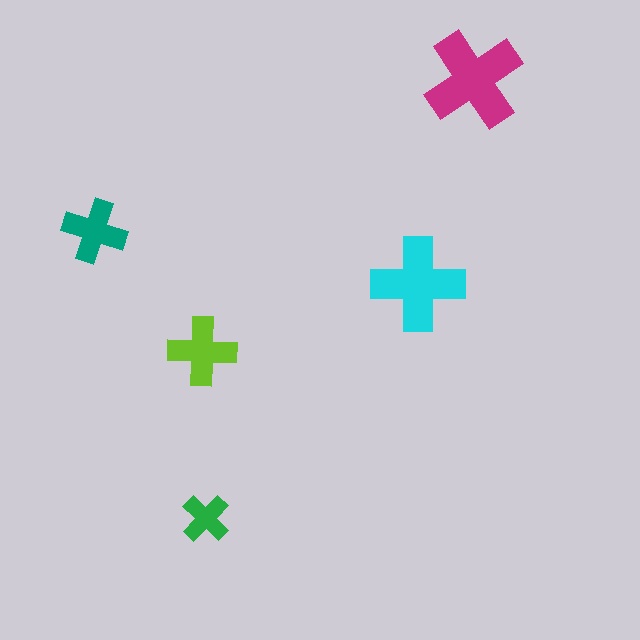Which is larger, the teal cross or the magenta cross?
The magenta one.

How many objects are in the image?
There are 5 objects in the image.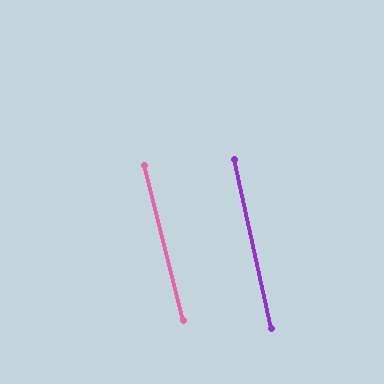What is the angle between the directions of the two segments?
Approximately 2 degrees.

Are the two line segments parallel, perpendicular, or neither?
Parallel — their directions differ by only 1.6°.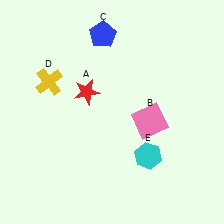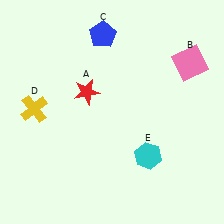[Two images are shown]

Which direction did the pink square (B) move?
The pink square (B) moved up.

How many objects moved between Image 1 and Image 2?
2 objects moved between the two images.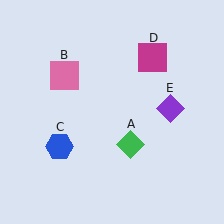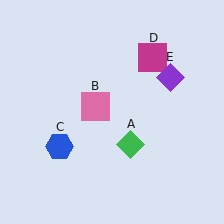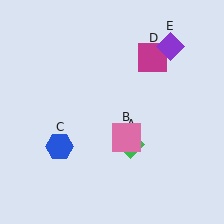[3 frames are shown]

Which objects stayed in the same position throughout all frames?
Green diamond (object A) and blue hexagon (object C) and magenta square (object D) remained stationary.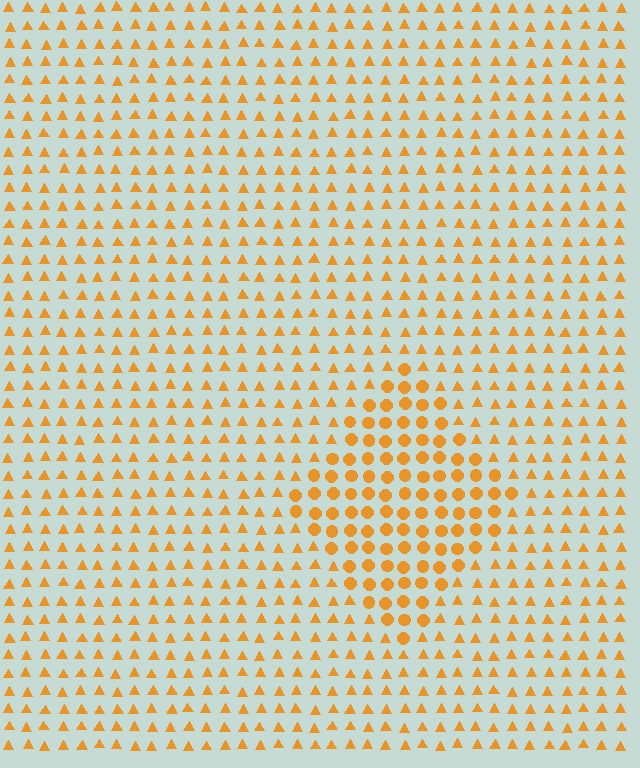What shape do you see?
I see a diamond.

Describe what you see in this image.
The image is filled with small orange elements arranged in a uniform grid. A diamond-shaped region contains circles, while the surrounding area contains triangles. The boundary is defined purely by the change in element shape.